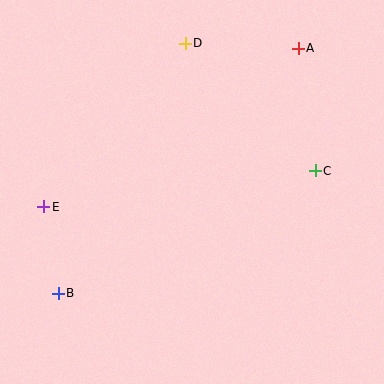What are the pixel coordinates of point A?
Point A is at (298, 48).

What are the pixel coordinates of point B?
Point B is at (58, 293).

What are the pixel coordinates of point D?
Point D is at (185, 43).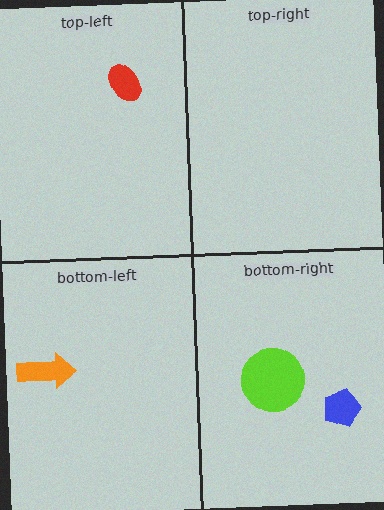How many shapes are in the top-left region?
1.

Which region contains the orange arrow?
The bottom-left region.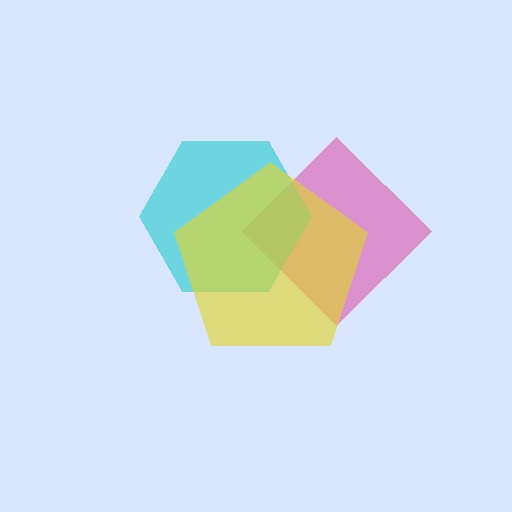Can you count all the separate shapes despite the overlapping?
Yes, there are 3 separate shapes.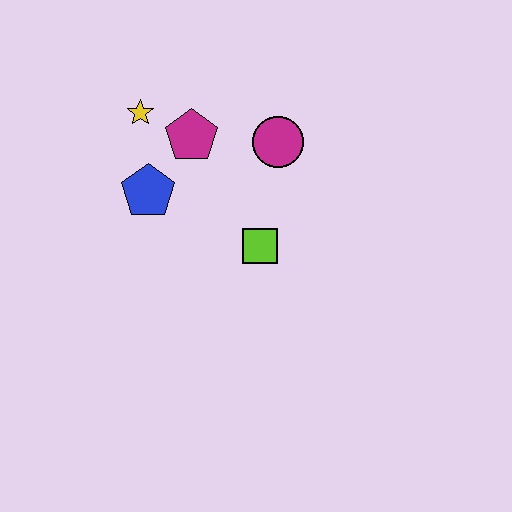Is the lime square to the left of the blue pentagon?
No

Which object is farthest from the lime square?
The yellow star is farthest from the lime square.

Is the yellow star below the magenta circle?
No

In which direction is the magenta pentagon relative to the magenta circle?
The magenta pentagon is to the left of the magenta circle.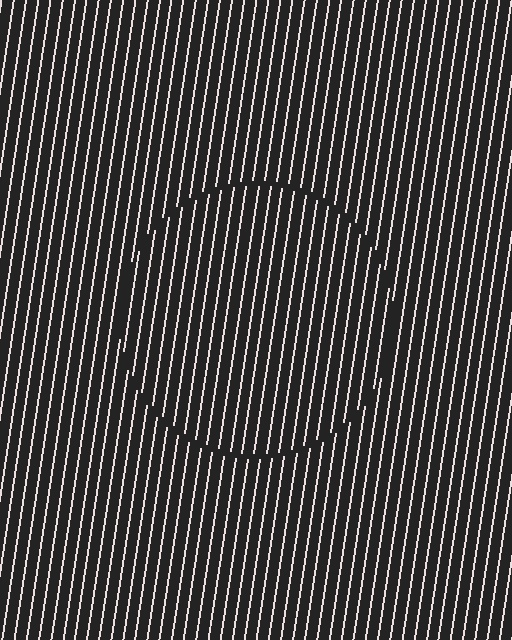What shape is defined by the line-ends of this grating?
An illusory circle. The interior of the shape contains the same grating, shifted by half a period — the contour is defined by the phase discontinuity where line-ends from the inner and outer gratings abut.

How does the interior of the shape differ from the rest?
The interior of the shape contains the same grating, shifted by half a period — the contour is defined by the phase discontinuity where line-ends from the inner and outer gratings abut.